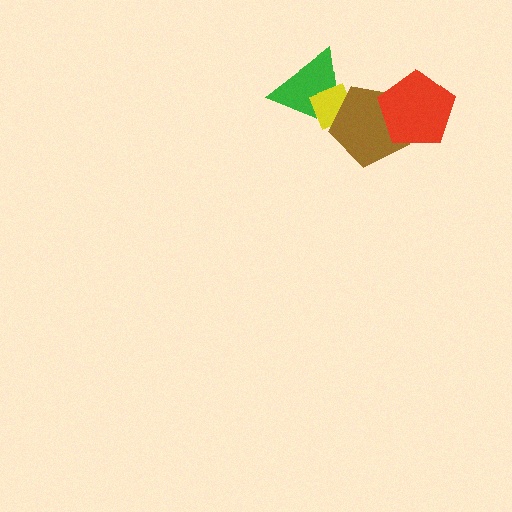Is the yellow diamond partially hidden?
Yes, it is partially covered by another shape.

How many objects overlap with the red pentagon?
1 object overlaps with the red pentagon.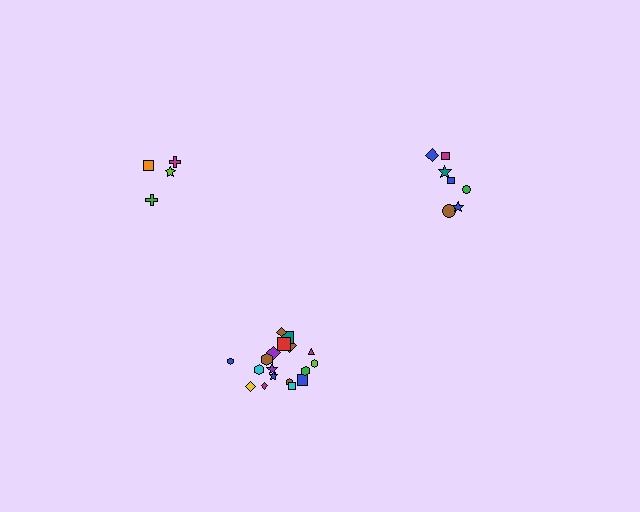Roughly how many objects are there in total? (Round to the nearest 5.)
Roughly 30 objects in total.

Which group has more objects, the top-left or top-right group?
The top-right group.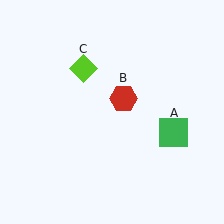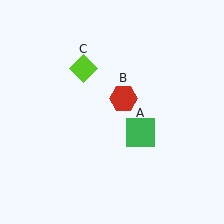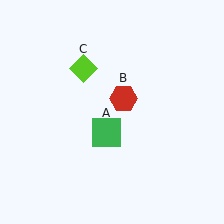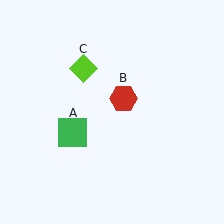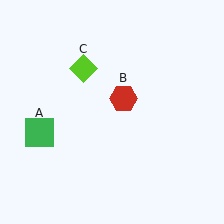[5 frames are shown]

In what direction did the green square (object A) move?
The green square (object A) moved left.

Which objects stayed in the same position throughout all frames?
Red hexagon (object B) and lime diamond (object C) remained stationary.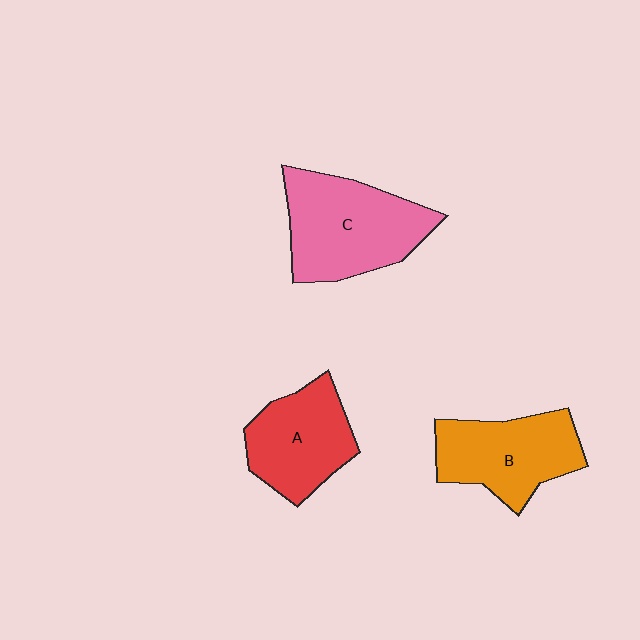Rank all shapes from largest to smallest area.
From largest to smallest: C (pink), B (orange), A (red).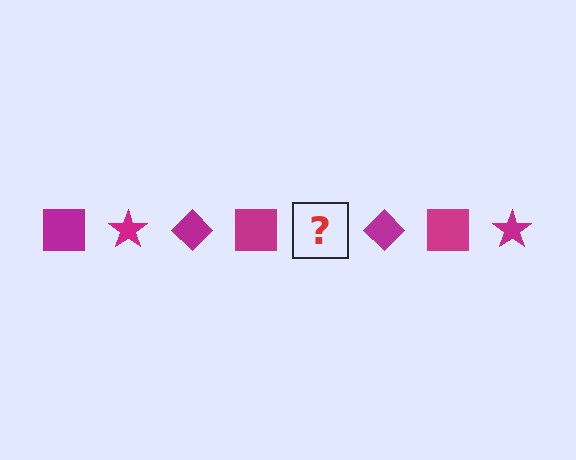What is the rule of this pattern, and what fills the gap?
The rule is that the pattern cycles through square, star, diamond shapes in magenta. The gap should be filled with a magenta star.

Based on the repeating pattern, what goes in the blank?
The blank should be a magenta star.